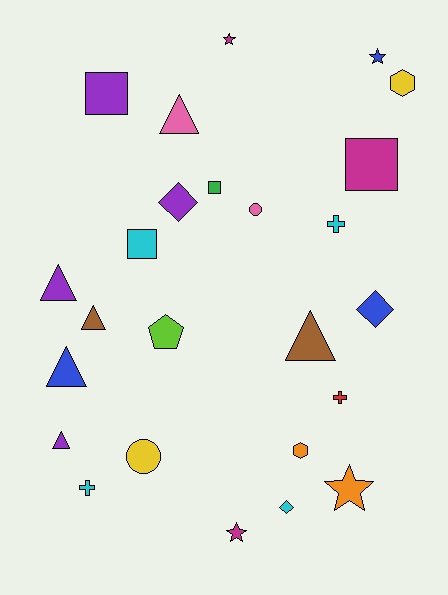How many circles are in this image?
There are 2 circles.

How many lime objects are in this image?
There is 1 lime object.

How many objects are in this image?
There are 25 objects.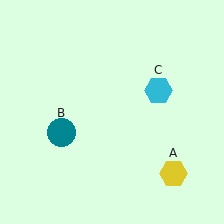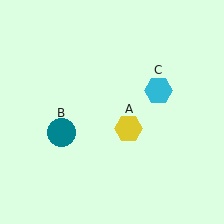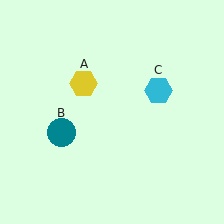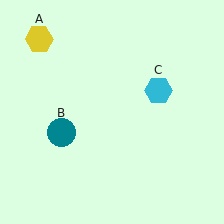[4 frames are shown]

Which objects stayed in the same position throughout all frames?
Teal circle (object B) and cyan hexagon (object C) remained stationary.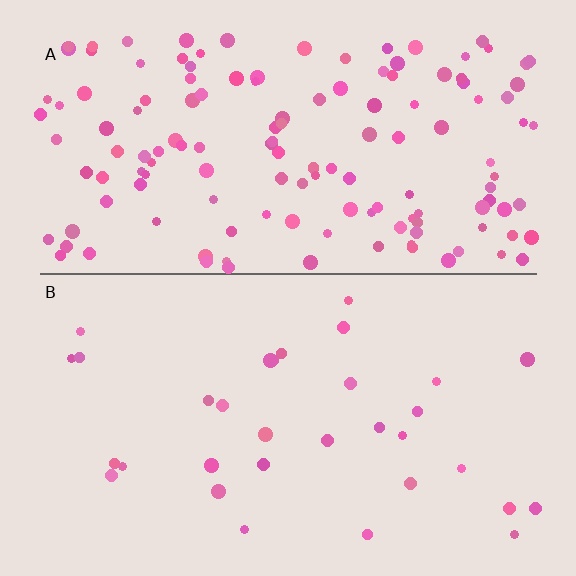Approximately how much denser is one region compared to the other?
Approximately 4.4× — region A over region B.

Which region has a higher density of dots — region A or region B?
A (the top).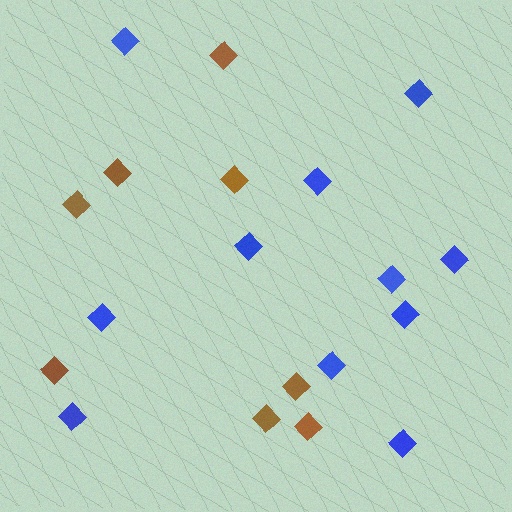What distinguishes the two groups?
There are 2 groups: one group of brown diamonds (8) and one group of blue diamonds (11).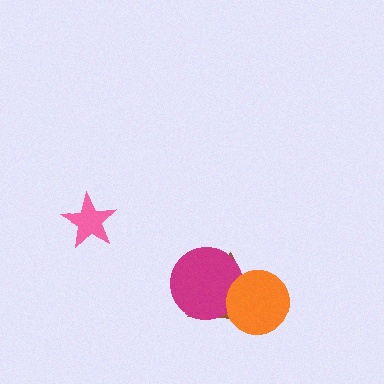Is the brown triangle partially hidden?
Yes, it is partially covered by another shape.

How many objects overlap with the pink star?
0 objects overlap with the pink star.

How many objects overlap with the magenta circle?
2 objects overlap with the magenta circle.